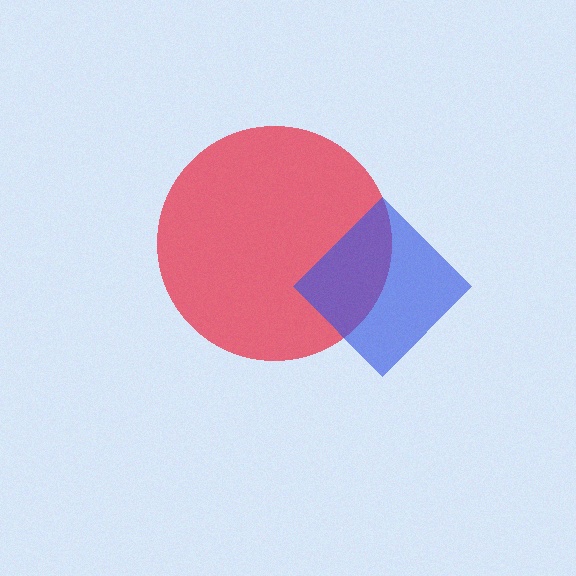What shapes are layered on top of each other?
The layered shapes are: a red circle, a blue diamond.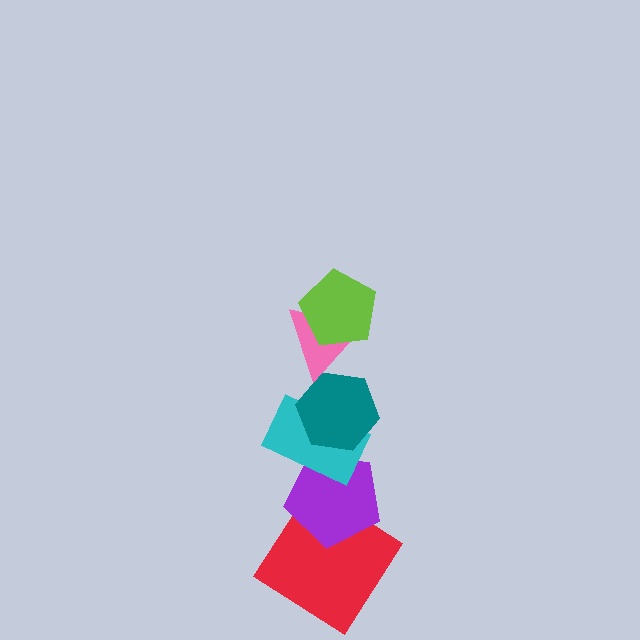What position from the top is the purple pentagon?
The purple pentagon is 5th from the top.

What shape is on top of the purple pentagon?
The cyan rectangle is on top of the purple pentagon.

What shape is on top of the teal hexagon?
The pink triangle is on top of the teal hexagon.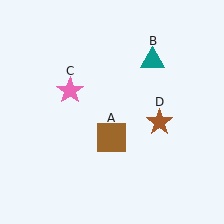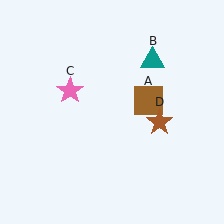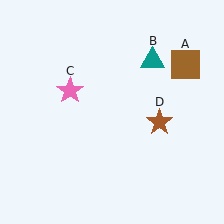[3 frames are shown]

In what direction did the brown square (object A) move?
The brown square (object A) moved up and to the right.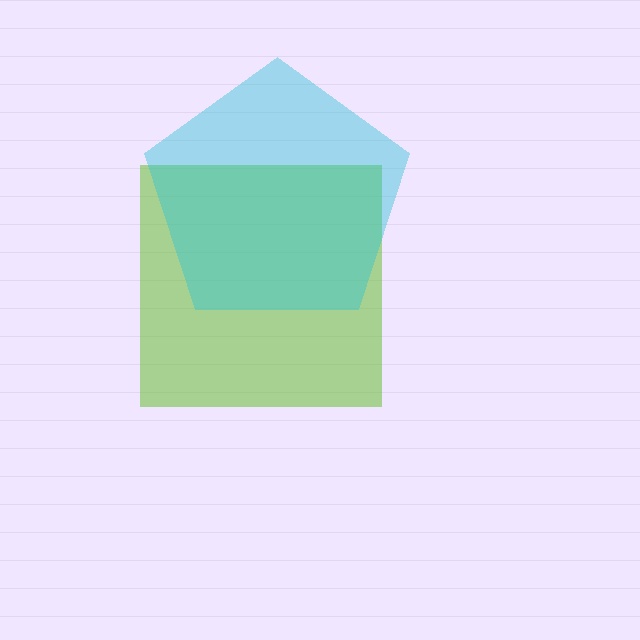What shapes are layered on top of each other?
The layered shapes are: a lime square, a cyan pentagon.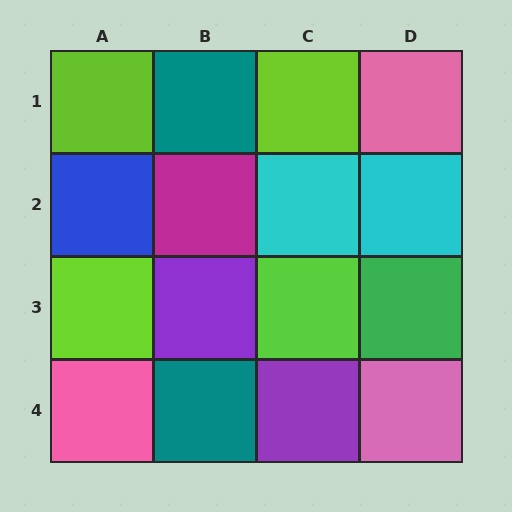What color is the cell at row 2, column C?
Cyan.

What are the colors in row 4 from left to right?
Pink, teal, purple, pink.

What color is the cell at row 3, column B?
Purple.